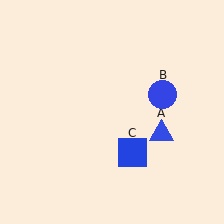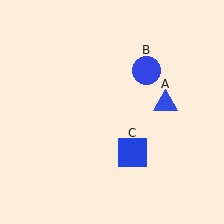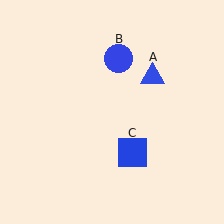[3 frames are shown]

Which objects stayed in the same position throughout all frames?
Blue square (object C) remained stationary.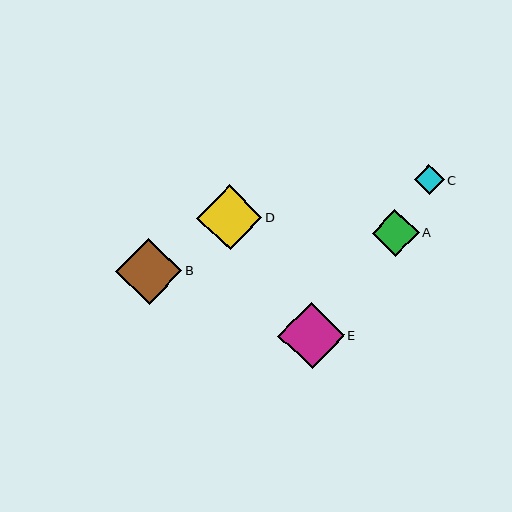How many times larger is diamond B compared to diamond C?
Diamond B is approximately 2.2 times the size of diamond C.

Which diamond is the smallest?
Diamond C is the smallest with a size of approximately 29 pixels.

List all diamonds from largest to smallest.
From largest to smallest: E, B, D, A, C.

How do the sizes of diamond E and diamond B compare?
Diamond E and diamond B are approximately the same size.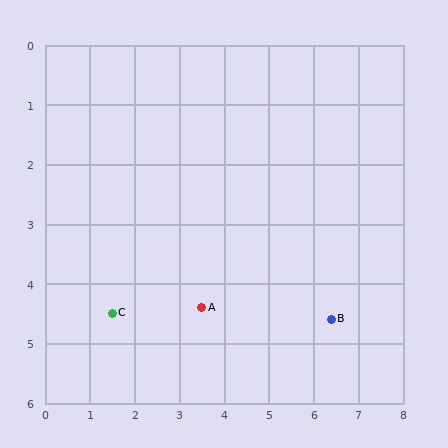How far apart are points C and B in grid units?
Points C and B are about 4.9 grid units apart.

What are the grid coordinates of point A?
Point A is at approximately (3.5, 4.4).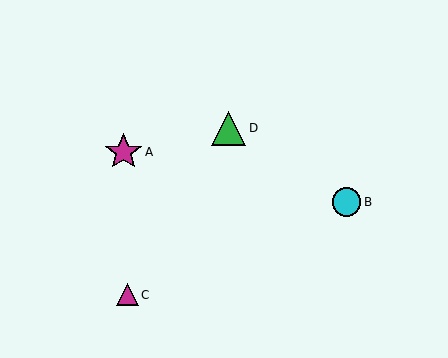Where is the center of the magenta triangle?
The center of the magenta triangle is at (127, 295).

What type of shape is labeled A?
Shape A is a magenta star.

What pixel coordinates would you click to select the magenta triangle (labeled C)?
Click at (127, 295) to select the magenta triangle C.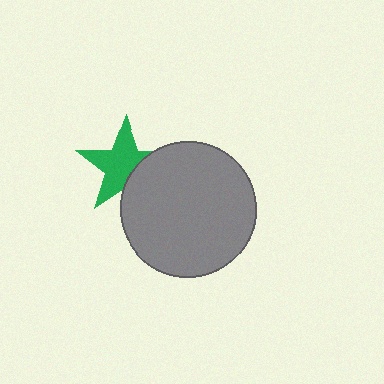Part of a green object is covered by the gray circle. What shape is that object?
It is a star.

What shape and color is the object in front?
The object in front is a gray circle.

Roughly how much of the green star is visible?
Most of it is visible (roughly 68%).